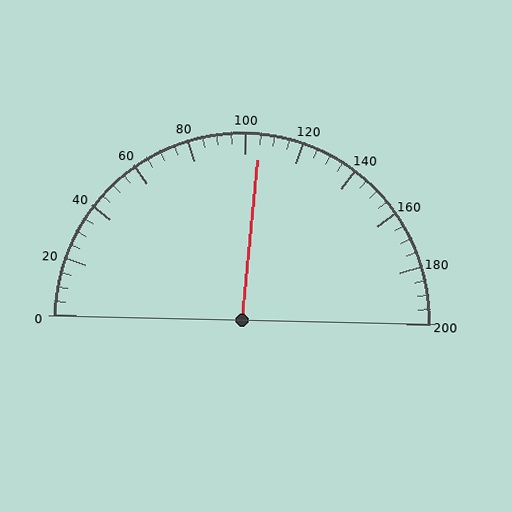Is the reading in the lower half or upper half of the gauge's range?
The reading is in the upper half of the range (0 to 200).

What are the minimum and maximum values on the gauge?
The gauge ranges from 0 to 200.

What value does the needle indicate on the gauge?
The needle indicates approximately 105.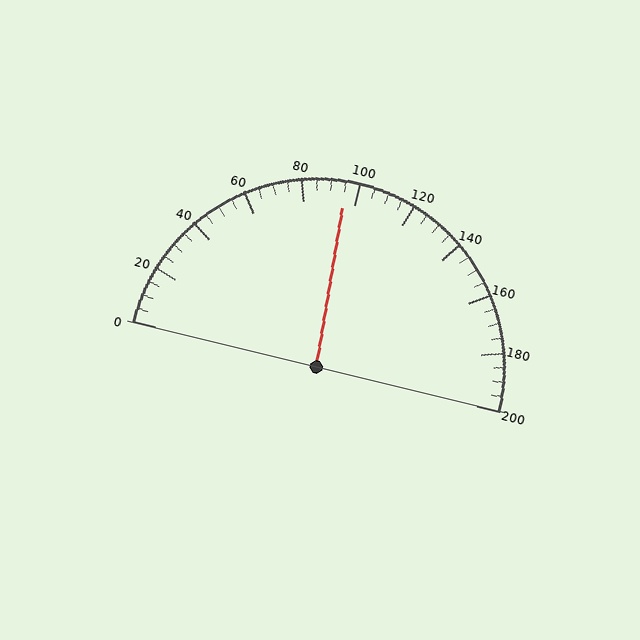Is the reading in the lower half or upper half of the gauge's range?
The reading is in the lower half of the range (0 to 200).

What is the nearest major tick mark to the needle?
The nearest major tick mark is 100.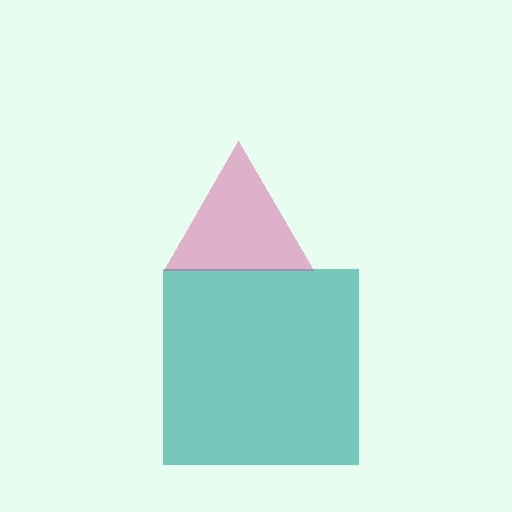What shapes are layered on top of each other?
The layered shapes are: a teal square, a magenta triangle.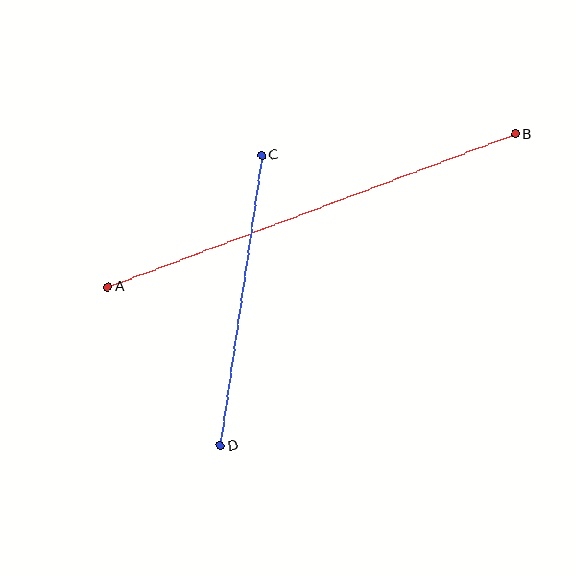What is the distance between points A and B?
The distance is approximately 435 pixels.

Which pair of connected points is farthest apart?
Points A and B are farthest apart.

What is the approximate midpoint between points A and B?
The midpoint is at approximately (311, 210) pixels.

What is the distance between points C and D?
The distance is approximately 293 pixels.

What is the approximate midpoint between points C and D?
The midpoint is at approximately (241, 300) pixels.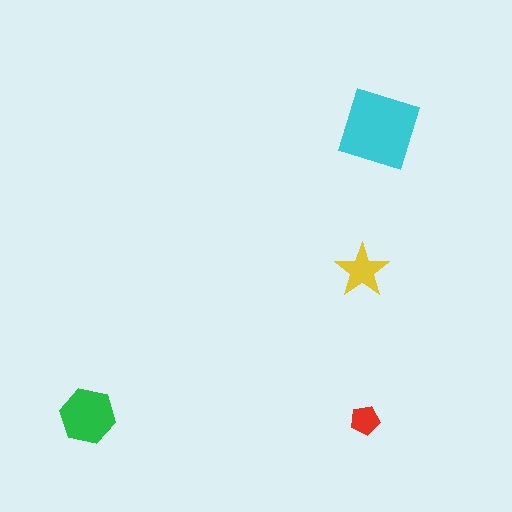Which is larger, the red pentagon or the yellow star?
The yellow star.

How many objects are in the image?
There are 4 objects in the image.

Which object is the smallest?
The red pentagon.